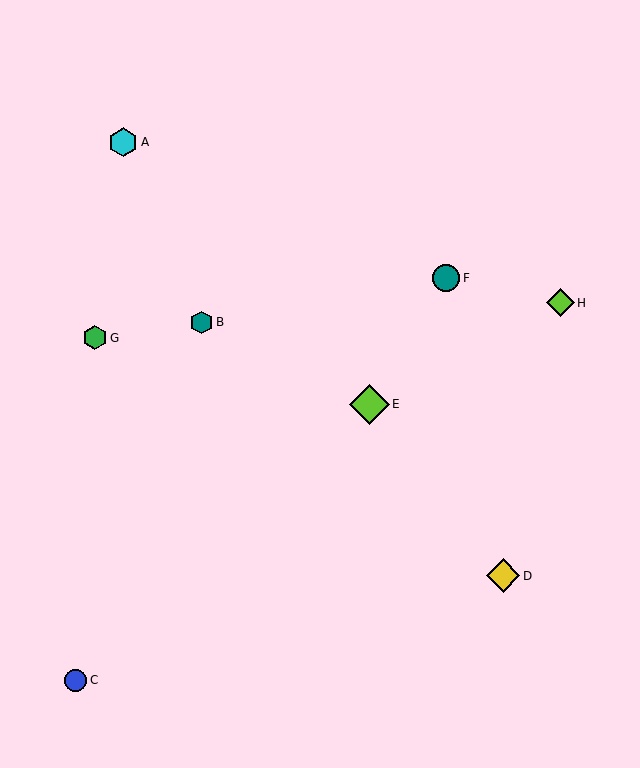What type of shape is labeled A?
Shape A is a cyan hexagon.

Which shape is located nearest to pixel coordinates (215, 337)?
The teal hexagon (labeled B) at (201, 322) is nearest to that location.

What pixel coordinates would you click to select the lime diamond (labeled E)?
Click at (369, 404) to select the lime diamond E.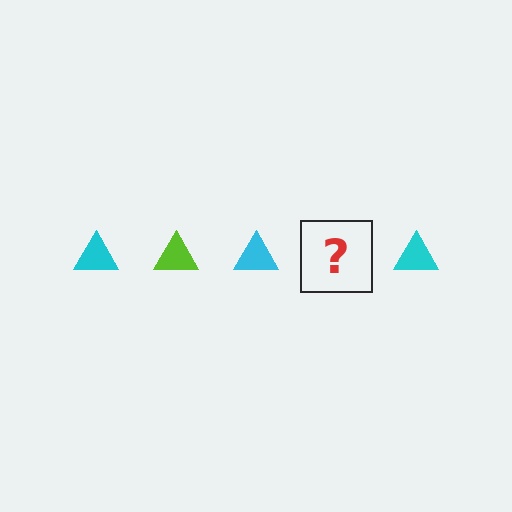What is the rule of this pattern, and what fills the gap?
The rule is that the pattern cycles through cyan, lime triangles. The gap should be filled with a lime triangle.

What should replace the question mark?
The question mark should be replaced with a lime triangle.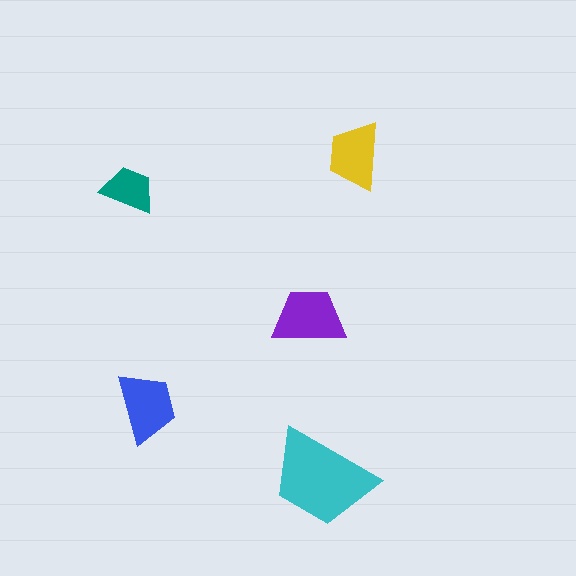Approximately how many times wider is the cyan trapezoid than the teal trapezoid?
About 2 times wider.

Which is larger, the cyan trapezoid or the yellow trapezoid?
The cyan one.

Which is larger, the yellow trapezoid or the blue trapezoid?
The blue one.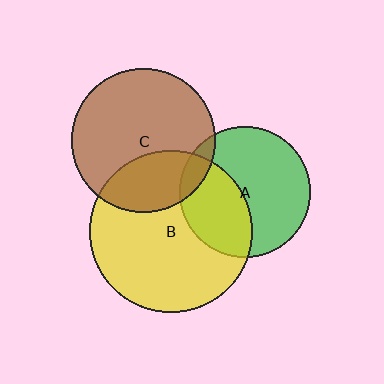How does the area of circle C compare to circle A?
Approximately 1.2 times.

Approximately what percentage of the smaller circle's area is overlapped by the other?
Approximately 10%.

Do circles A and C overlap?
Yes.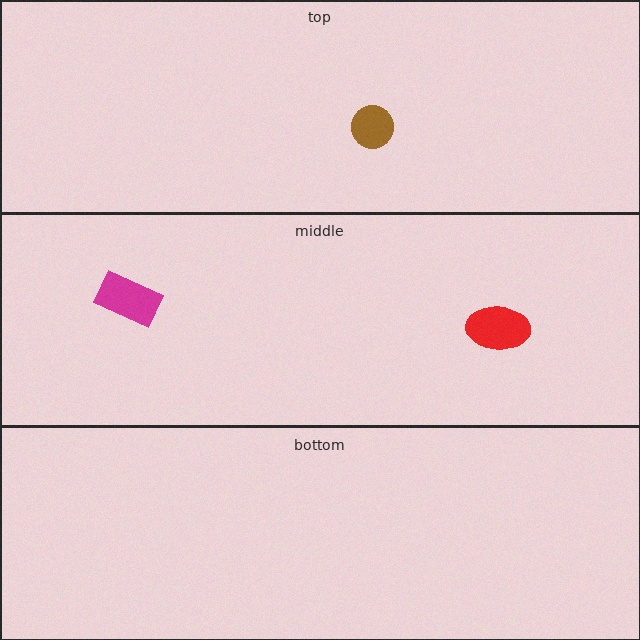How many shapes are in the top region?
1.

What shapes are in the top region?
The brown circle.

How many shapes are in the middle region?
2.